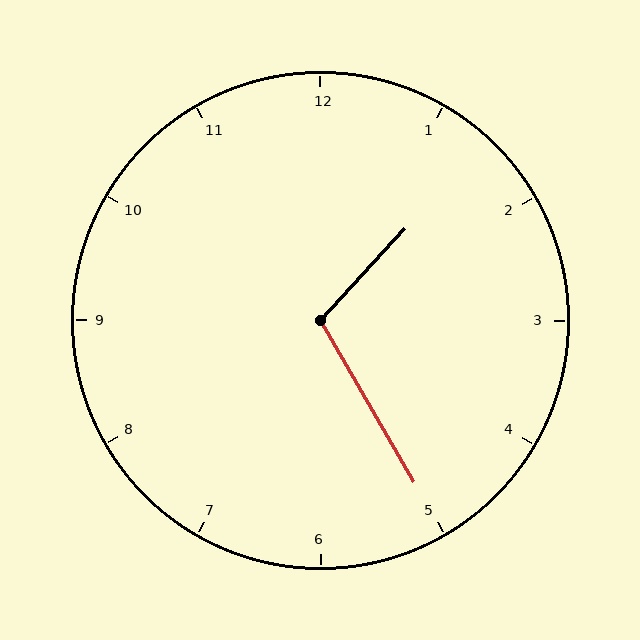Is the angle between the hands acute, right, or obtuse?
It is obtuse.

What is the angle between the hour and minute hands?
Approximately 108 degrees.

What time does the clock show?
1:25.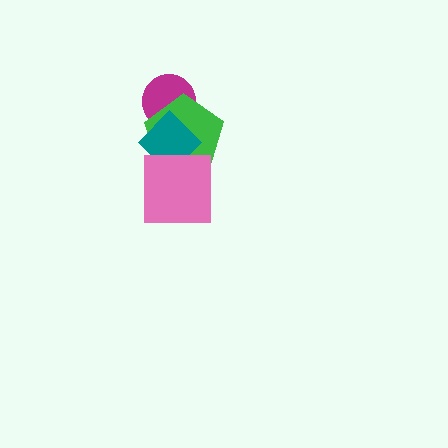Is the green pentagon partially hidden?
Yes, it is partially covered by another shape.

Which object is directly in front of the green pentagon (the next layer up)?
The teal diamond is directly in front of the green pentagon.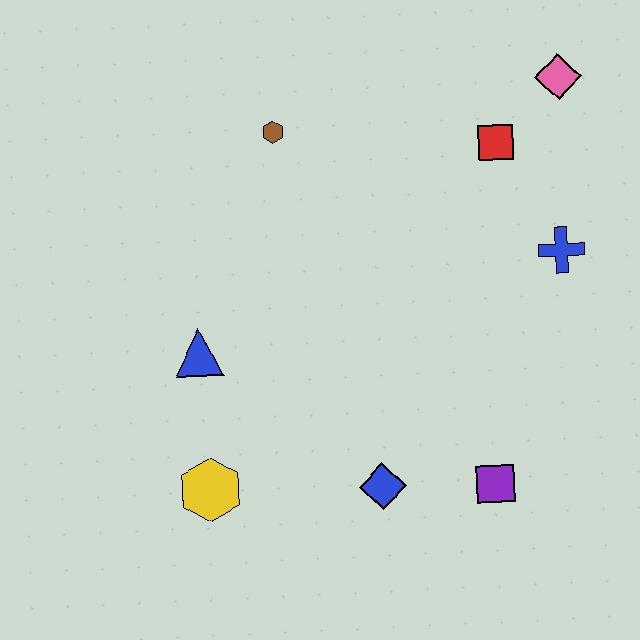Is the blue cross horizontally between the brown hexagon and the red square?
No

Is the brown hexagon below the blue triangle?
No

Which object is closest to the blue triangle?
The yellow hexagon is closest to the blue triangle.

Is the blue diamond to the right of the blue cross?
No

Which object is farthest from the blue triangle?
The pink diamond is farthest from the blue triangle.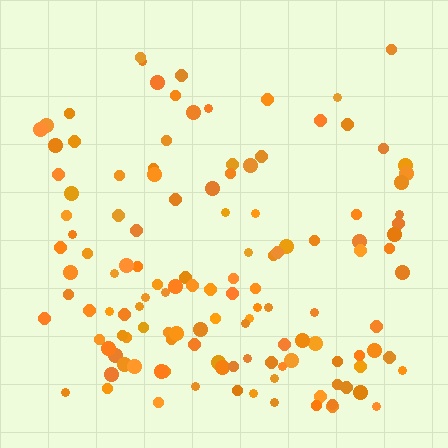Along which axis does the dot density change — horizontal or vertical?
Vertical.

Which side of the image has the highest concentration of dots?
The bottom.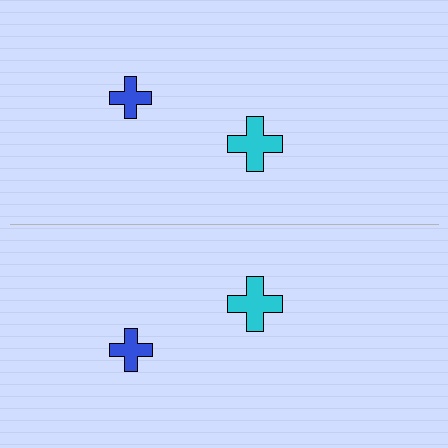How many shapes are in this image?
There are 4 shapes in this image.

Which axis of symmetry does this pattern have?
The pattern has a horizontal axis of symmetry running through the center of the image.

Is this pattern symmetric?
Yes, this pattern has bilateral (reflection) symmetry.